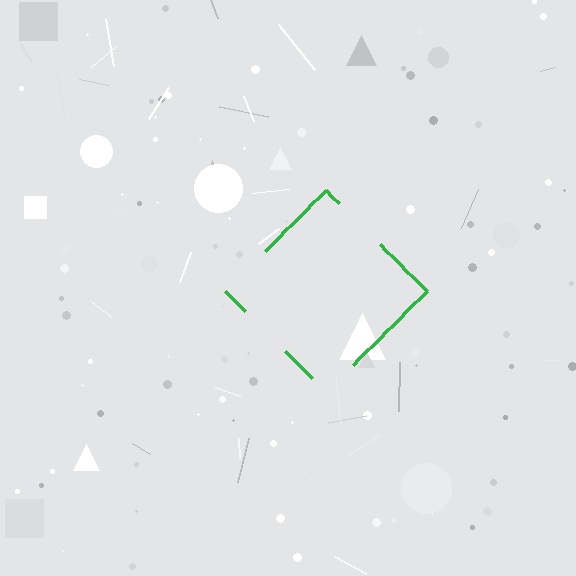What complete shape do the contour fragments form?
The contour fragments form a diamond.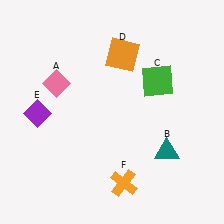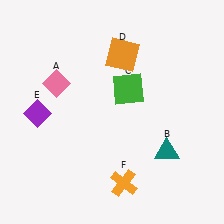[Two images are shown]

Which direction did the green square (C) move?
The green square (C) moved left.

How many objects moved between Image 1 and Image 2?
1 object moved between the two images.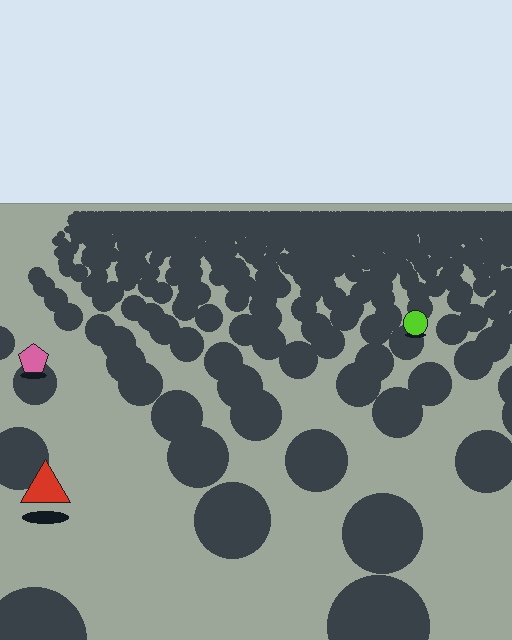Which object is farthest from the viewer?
The lime circle is farthest from the viewer. It appears smaller and the ground texture around it is denser.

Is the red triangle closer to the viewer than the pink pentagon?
Yes. The red triangle is closer — you can tell from the texture gradient: the ground texture is coarser near it.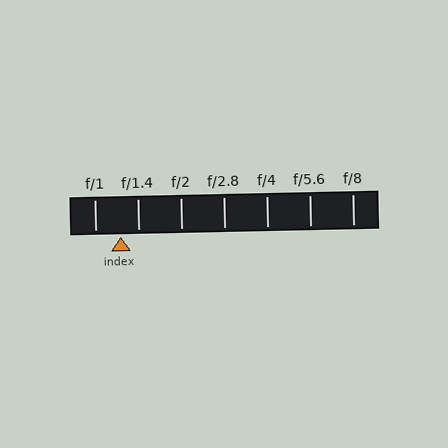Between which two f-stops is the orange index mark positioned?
The index mark is between f/1 and f/1.4.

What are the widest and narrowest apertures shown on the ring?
The widest aperture shown is f/1 and the narrowest is f/8.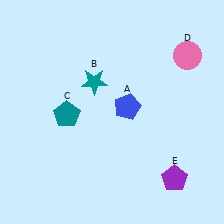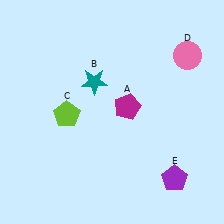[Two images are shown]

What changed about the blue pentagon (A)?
In Image 1, A is blue. In Image 2, it changed to magenta.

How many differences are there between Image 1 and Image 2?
There are 2 differences between the two images.